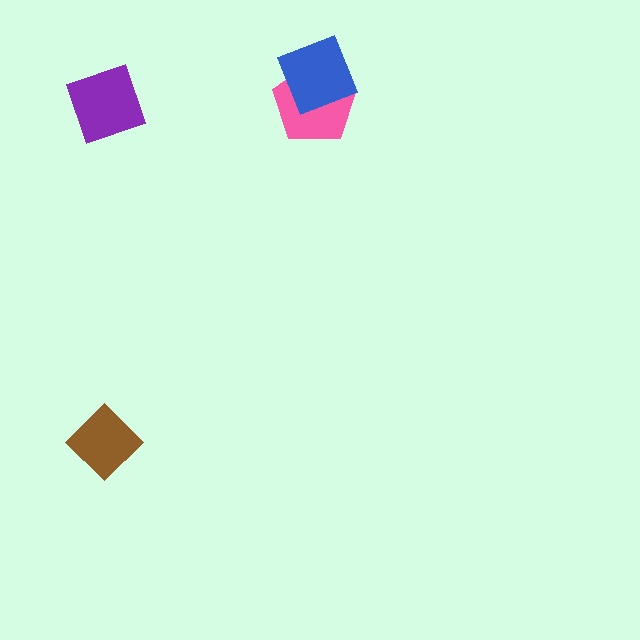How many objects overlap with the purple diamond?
0 objects overlap with the purple diamond.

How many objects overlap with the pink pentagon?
1 object overlaps with the pink pentagon.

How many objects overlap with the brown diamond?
0 objects overlap with the brown diamond.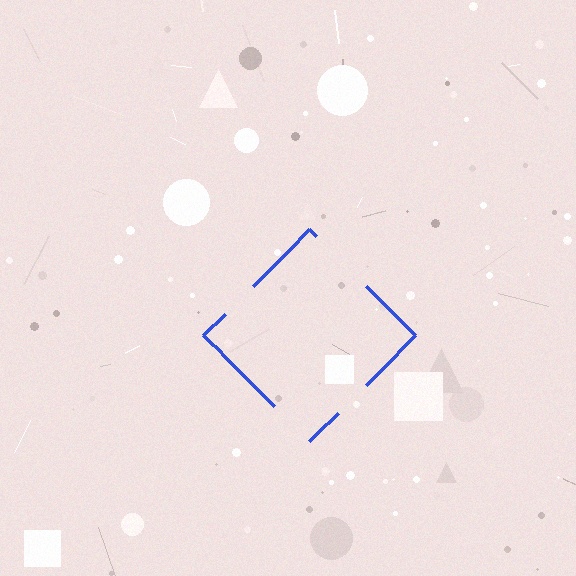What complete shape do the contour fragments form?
The contour fragments form a diamond.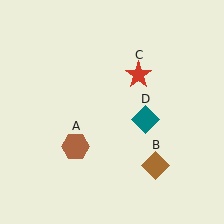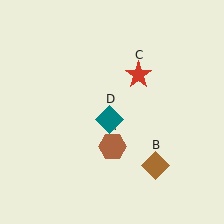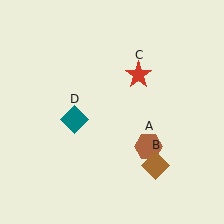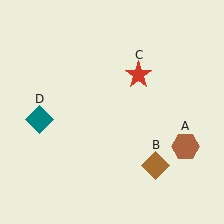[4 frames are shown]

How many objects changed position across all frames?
2 objects changed position: brown hexagon (object A), teal diamond (object D).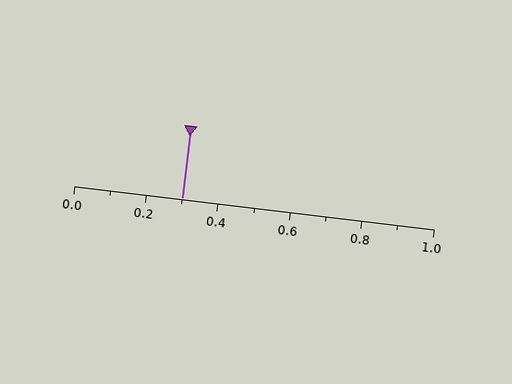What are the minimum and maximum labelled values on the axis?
The axis runs from 0.0 to 1.0.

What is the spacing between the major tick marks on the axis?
The major ticks are spaced 0.2 apart.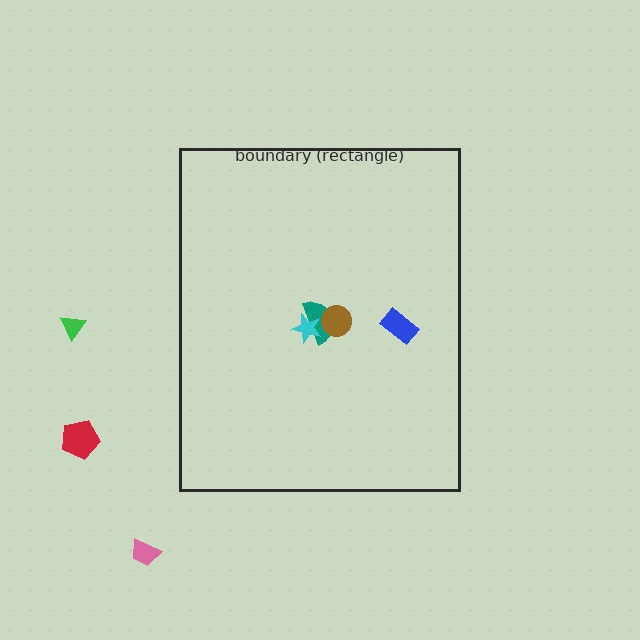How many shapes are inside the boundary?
4 inside, 3 outside.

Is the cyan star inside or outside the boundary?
Inside.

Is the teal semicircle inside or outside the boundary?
Inside.